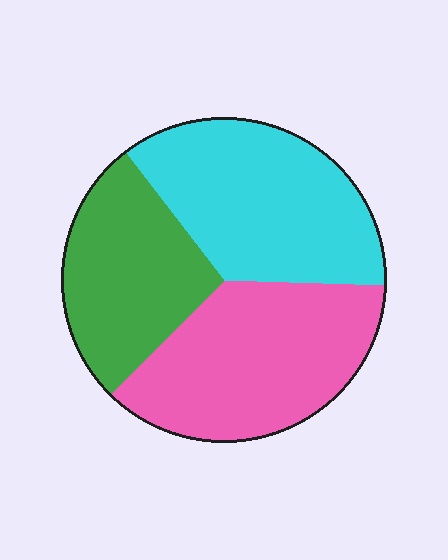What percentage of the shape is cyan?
Cyan takes up about three eighths (3/8) of the shape.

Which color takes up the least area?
Green, at roughly 25%.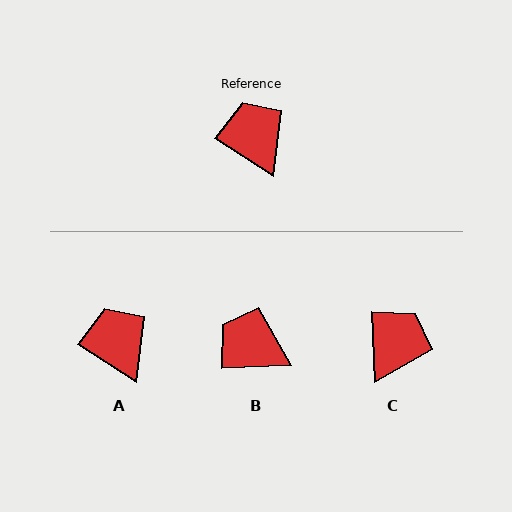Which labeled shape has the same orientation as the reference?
A.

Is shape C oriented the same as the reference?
No, it is off by about 54 degrees.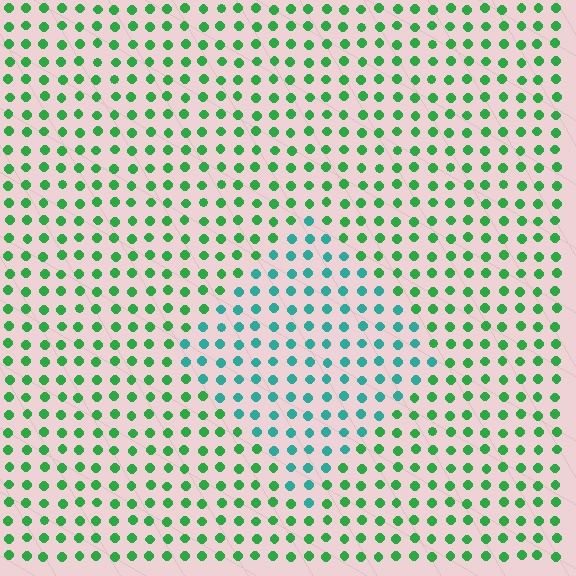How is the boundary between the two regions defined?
The boundary is defined purely by a slight shift in hue (about 41 degrees). Spacing, size, and orientation are identical on both sides.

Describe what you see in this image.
The image is filled with small green elements in a uniform arrangement. A diamond-shaped region is visible where the elements are tinted to a slightly different hue, forming a subtle color boundary.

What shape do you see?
I see a diamond.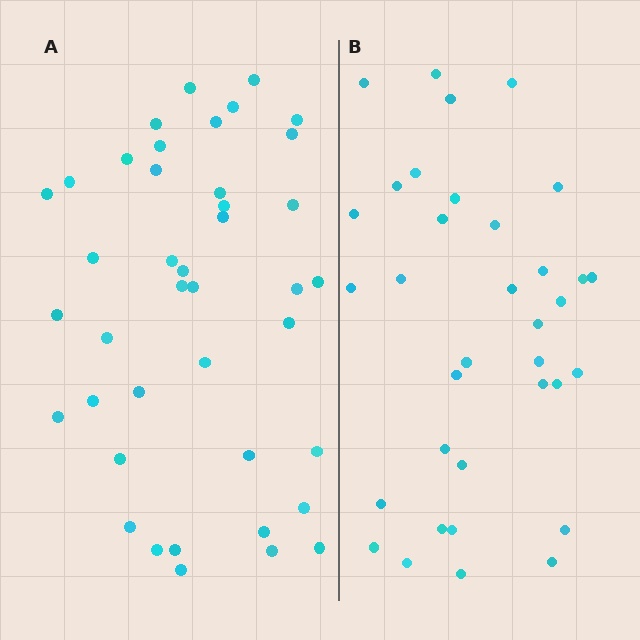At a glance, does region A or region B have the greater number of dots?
Region A (the left region) has more dots.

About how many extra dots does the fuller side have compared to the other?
Region A has about 6 more dots than region B.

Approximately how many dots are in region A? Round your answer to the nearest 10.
About 40 dots. (The exact count is 41, which rounds to 40.)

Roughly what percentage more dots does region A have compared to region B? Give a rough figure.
About 15% more.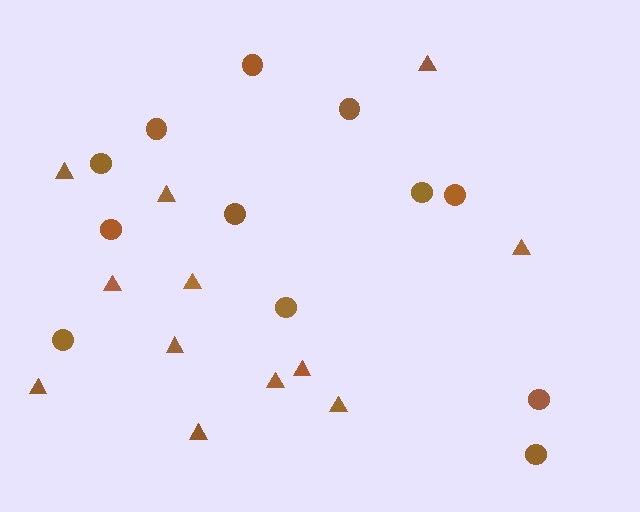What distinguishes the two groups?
There are 2 groups: one group of circles (12) and one group of triangles (12).